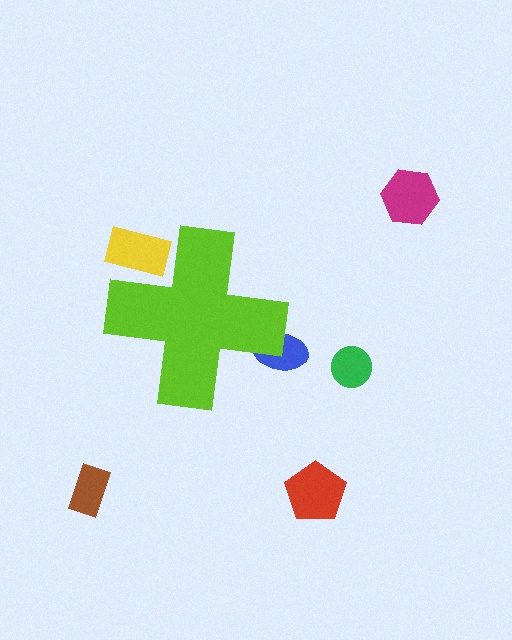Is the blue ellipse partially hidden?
Yes, the blue ellipse is partially hidden behind the lime cross.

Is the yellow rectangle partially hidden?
Yes, the yellow rectangle is partially hidden behind the lime cross.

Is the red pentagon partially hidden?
No, the red pentagon is fully visible.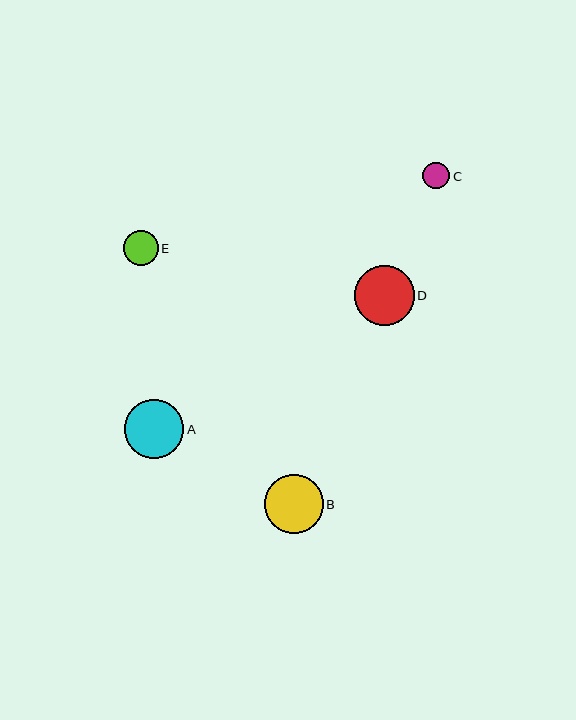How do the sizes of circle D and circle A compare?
Circle D and circle A are approximately the same size.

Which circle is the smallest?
Circle C is the smallest with a size of approximately 27 pixels.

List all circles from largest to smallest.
From largest to smallest: D, A, B, E, C.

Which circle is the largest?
Circle D is the largest with a size of approximately 60 pixels.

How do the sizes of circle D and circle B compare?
Circle D and circle B are approximately the same size.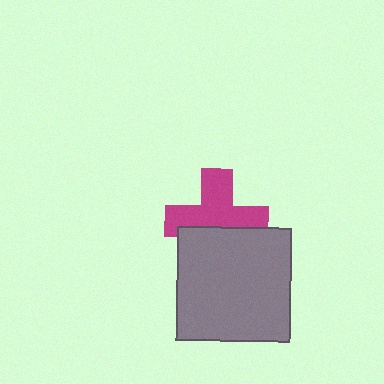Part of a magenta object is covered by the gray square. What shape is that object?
It is a cross.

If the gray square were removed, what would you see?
You would see the complete magenta cross.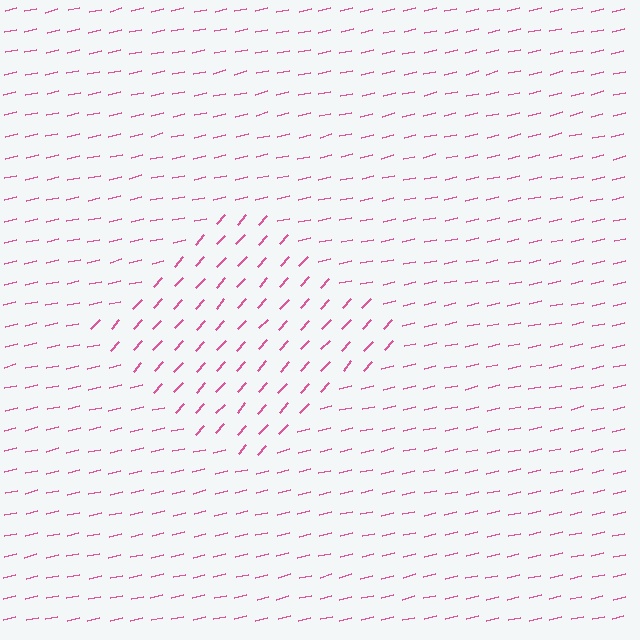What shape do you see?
I see a diamond.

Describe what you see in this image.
The image is filled with small pink line segments. A diamond region in the image has lines oriented differently from the surrounding lines, creating a visible texture boundary.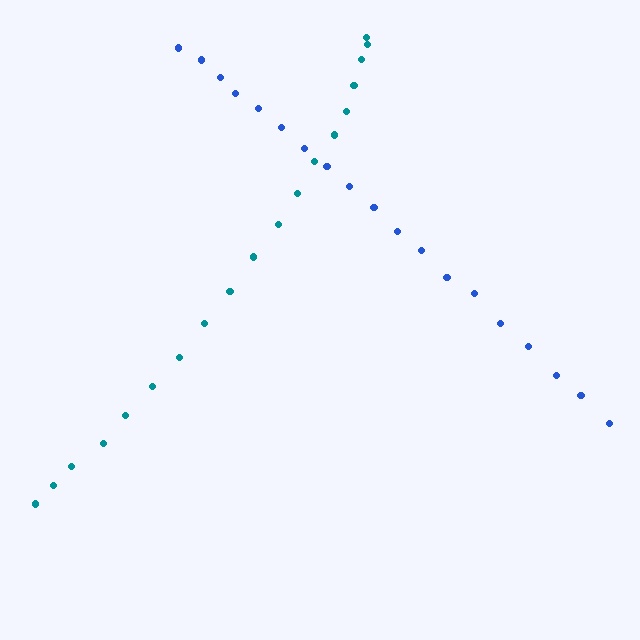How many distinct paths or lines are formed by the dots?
There are 2 distinct paths.